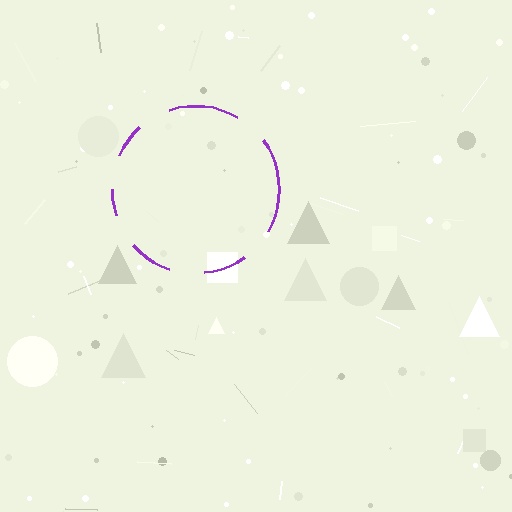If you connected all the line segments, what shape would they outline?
They would outline a circle.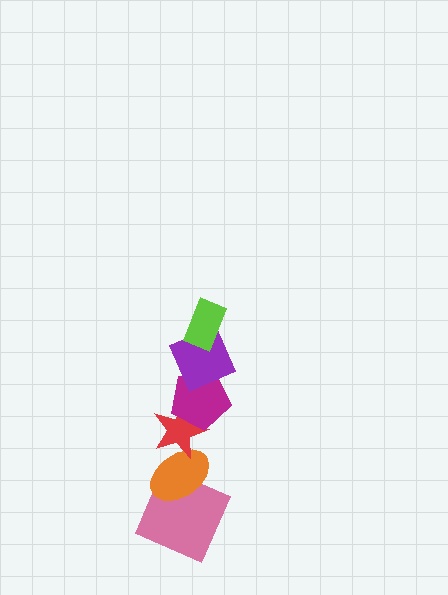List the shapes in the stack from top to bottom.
From top to bottom: the lime rectangle, the purple square, the magenta pentagon, the red star, the orange ellipse, the pink square.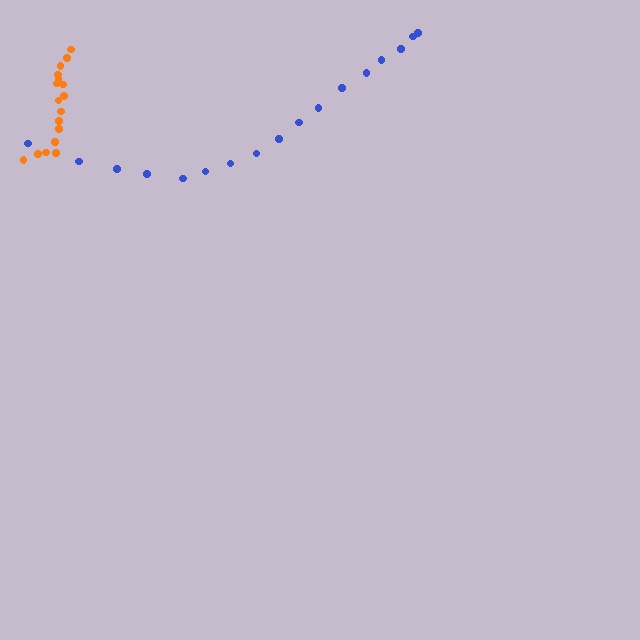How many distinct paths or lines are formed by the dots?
There are 2 distinct paths.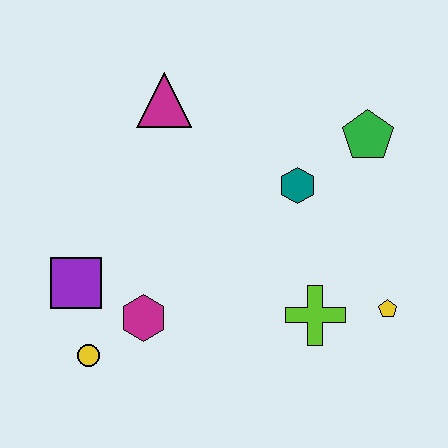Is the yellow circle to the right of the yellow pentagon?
No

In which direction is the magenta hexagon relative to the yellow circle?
The magenta hexagon is to the right of the yellow circle.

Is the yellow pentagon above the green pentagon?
No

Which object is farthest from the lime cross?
The magenta triangle is farthest from the lime cross.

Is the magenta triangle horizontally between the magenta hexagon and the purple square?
No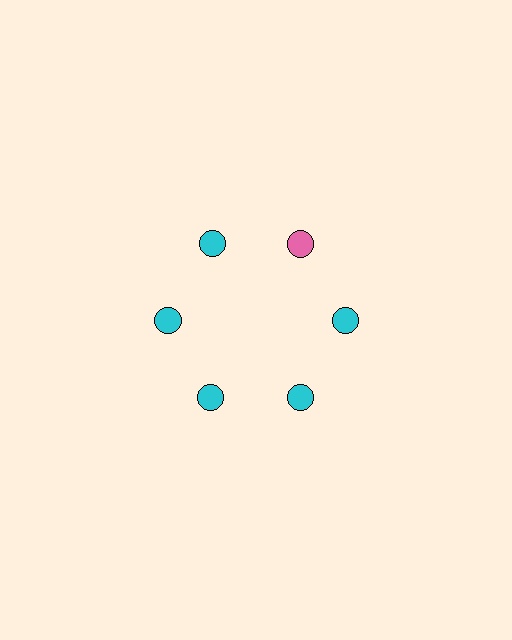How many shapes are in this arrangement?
There are 6 shapes arranged in a ring pattern.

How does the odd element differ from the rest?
It has a different color: pink instead of cyan.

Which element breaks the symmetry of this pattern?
The pink circle at roughly the 1 o'clock position breaks the symmetry. All other shapes are cyan circles.